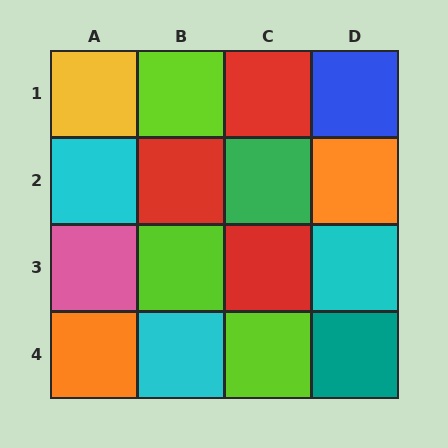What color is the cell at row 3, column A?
Pink.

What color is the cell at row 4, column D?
Teal.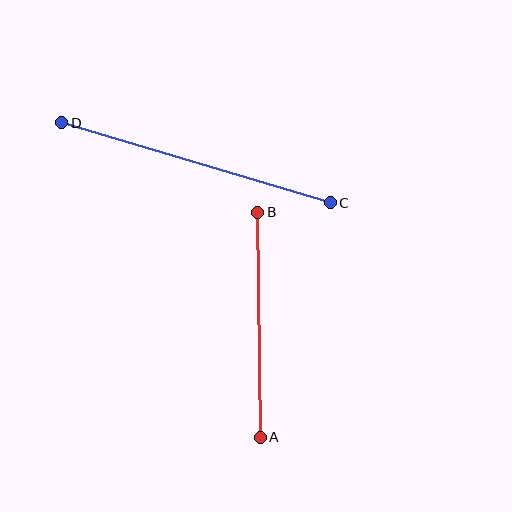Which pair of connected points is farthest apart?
Points C and D are farthest apart.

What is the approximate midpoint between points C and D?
The midpoint is at approximately (196, 163) pixels.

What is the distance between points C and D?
The distance is approximately 280 pixels.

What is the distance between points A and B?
The distance is approximately 225 pixels.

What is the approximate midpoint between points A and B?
The midpoint is at approximately (259, 325) pixels.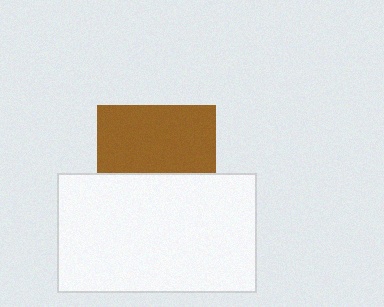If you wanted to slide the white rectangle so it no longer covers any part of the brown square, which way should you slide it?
Slide it down — that is the most direct way to separate the two shapes.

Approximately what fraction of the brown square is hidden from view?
Roughly 42% of the brown square is hidden behind the white rectangle.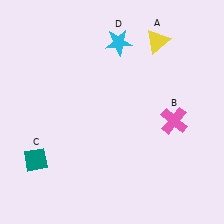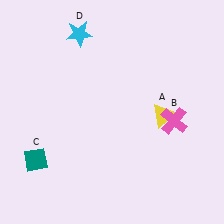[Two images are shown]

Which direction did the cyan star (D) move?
The cyan star (D) moved left.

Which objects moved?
The objects that moved are: the yellow triangle (A), the cyan star (D).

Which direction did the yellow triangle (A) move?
The yellow triangle (A) moved down.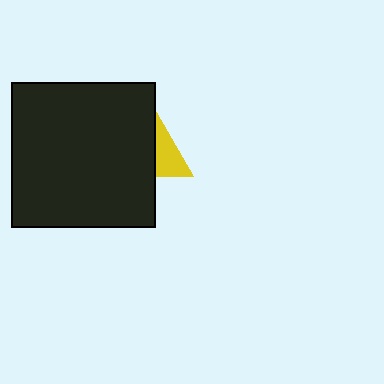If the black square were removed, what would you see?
You would see the complete yellow triangle.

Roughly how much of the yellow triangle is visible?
A small part of it is visible (roughly 32%).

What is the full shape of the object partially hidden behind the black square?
The partially hidden object is a yellow triangle.